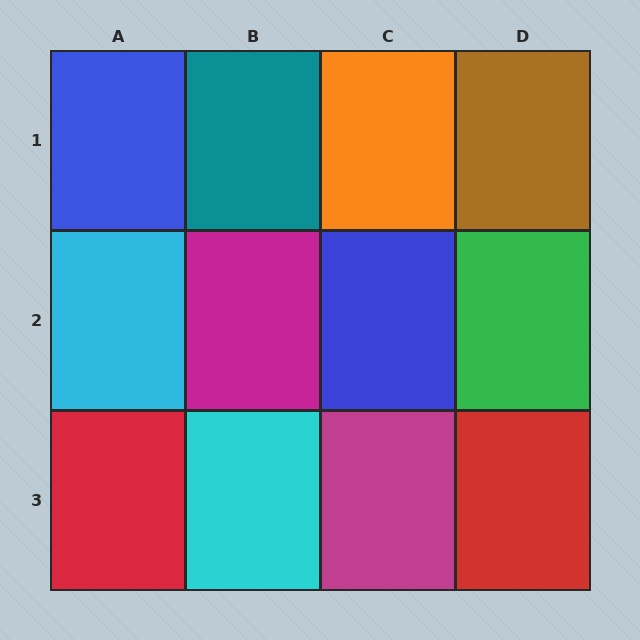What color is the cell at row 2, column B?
Magenta.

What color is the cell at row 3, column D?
Red.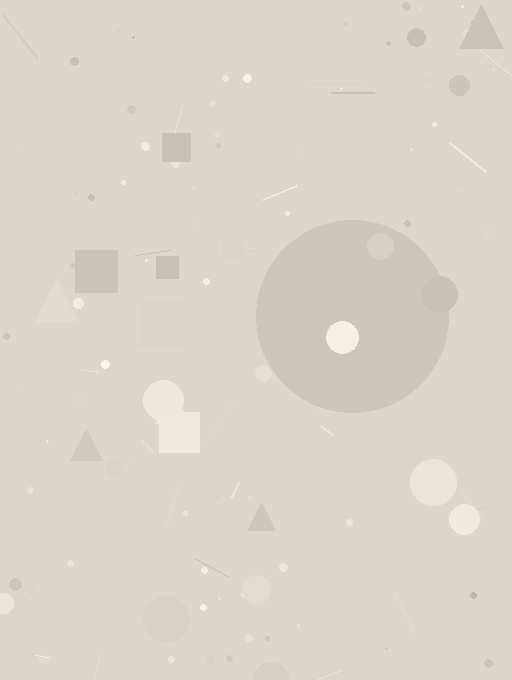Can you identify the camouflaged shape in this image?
The camouflaged shape is a circle.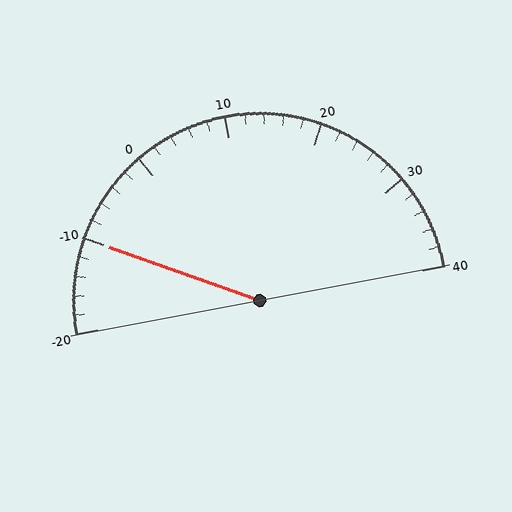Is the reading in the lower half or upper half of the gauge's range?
The reading is in the lower half of the range (-20 to 40).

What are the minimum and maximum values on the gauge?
The gauge ranges from -20 to 40.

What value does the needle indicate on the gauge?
The needle indicates approximately -10.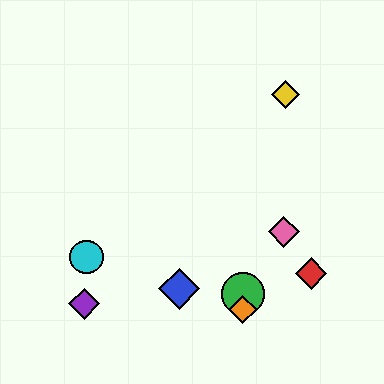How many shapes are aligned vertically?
2 shapes (the green circle, the orange diamond) are aligned vertically.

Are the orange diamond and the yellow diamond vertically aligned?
No, the orange diamond is at x≈243 and the yellow diamond is at x≈285.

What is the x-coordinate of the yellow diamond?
The yellow diamond is at x≈285.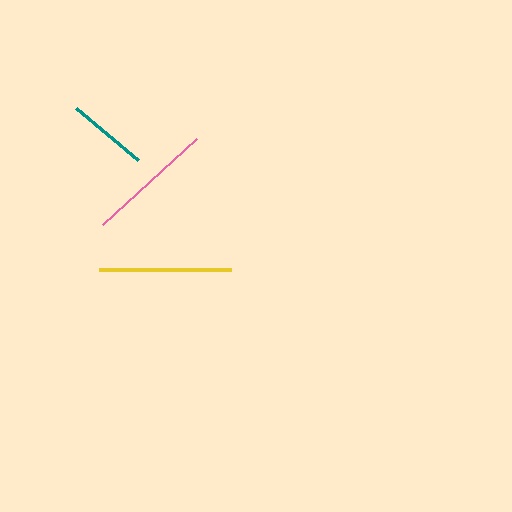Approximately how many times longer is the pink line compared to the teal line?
The pink line is approximately 1.6 times the length of the teal line.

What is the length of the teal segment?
The teal segment is approximately 81 pixels long.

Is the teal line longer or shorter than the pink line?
The pink line is longer than the teal line.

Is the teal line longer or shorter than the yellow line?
The yellow line is longer than the teal line.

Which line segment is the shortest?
The teal line is the shortest at approximately 81 pixels.